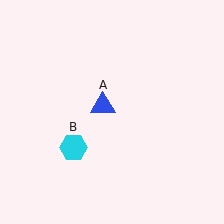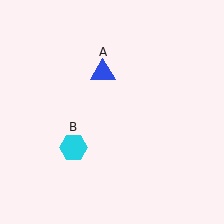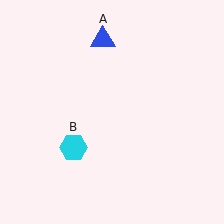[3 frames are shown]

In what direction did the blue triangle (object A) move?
The blue triangle (object A) moved up.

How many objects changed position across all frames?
1 object changed position: blue triangle (object A).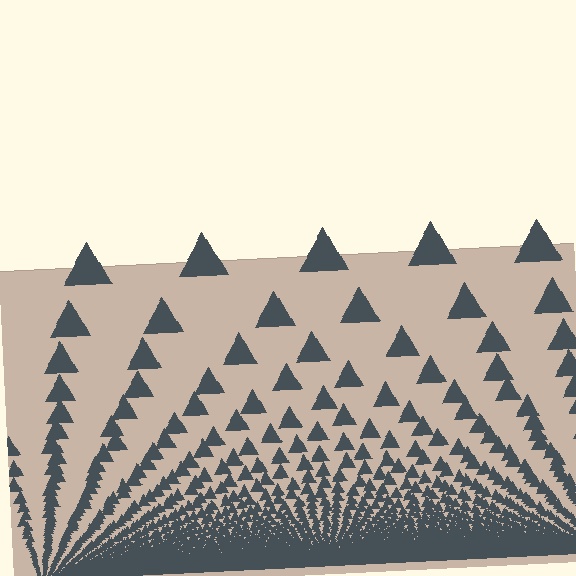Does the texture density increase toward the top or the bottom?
Density increases toward the bottom.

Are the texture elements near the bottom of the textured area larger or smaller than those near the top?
Smaller. The gradient is inverted — elements near the bottom are smaller and denser.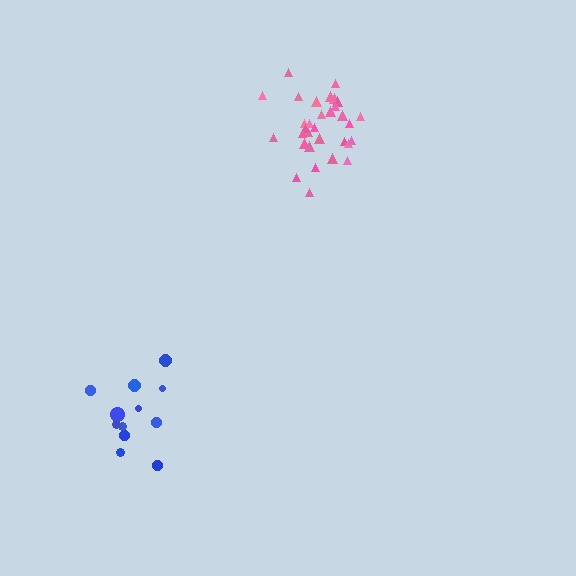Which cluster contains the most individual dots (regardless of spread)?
Pink (32).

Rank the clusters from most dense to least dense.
pink, blue.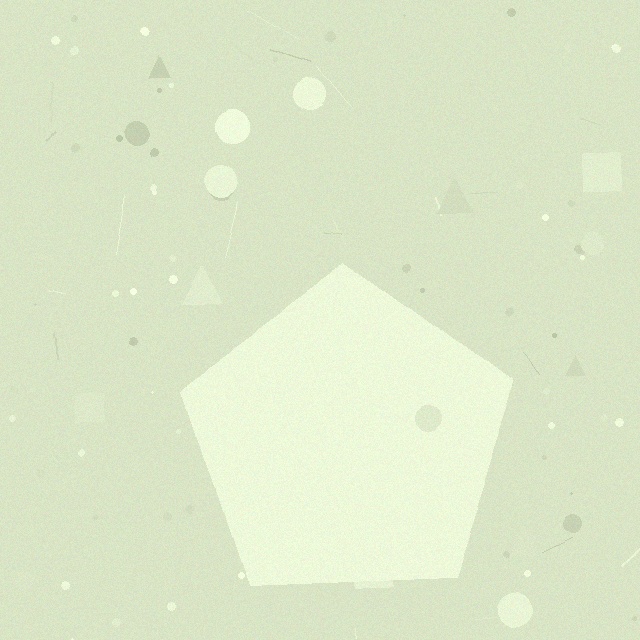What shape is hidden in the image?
A pentagon is hidden in the image.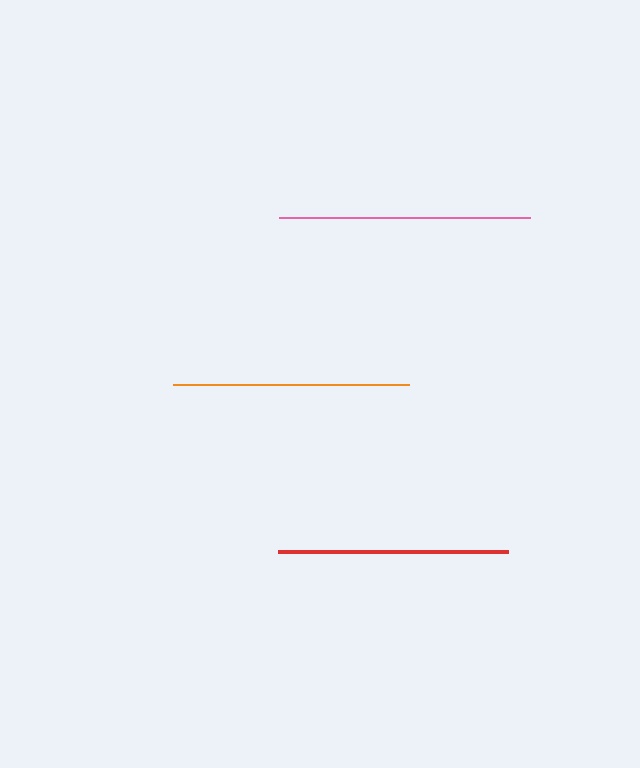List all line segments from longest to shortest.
From longest to shortest: pink, orange, red.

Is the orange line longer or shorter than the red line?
The orange line is longer than the red line.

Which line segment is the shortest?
The red line is the shortest at approximately 230 pixels.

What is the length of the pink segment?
The pink segment is approximately 251 pixels long.